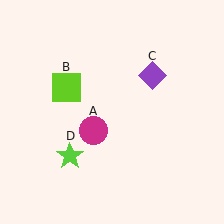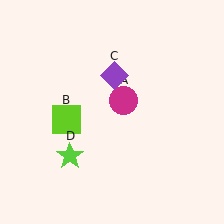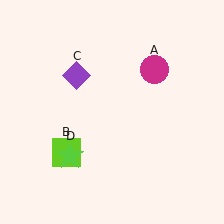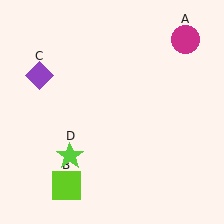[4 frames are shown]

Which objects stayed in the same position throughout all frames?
Lime star (object D) remained stationary.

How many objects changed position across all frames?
3 objects changed position: magenta circle (object A), lime square (object B), purple diamond (object C).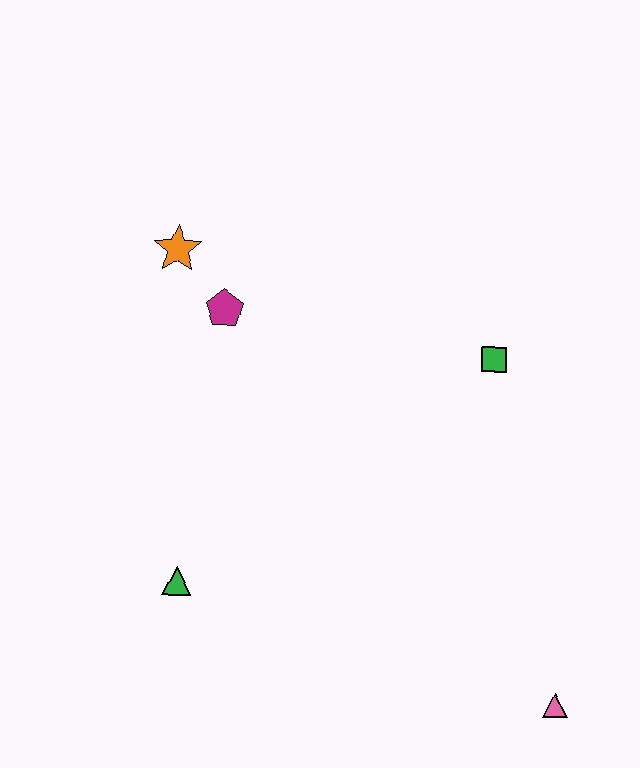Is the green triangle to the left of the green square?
Yes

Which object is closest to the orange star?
The magenta pentagon is closest to the orange star.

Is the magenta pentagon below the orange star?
Yes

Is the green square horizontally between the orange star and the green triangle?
No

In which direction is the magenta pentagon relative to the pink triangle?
The magenta pentagon is above the pink triangle.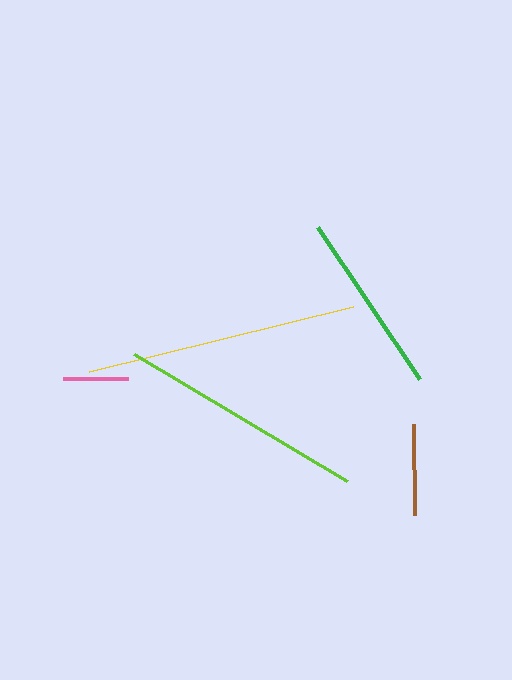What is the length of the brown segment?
The brown segment is approximately 91 pixels long.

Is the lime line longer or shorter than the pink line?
The lime line is longer than the pink line.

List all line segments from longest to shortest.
From longest to shortest: yellow, lime, green, brown, pink.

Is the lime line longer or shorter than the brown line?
The lime line is longer than the brown line.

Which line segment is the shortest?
The pink line is the shortest at approximately 65 pixels.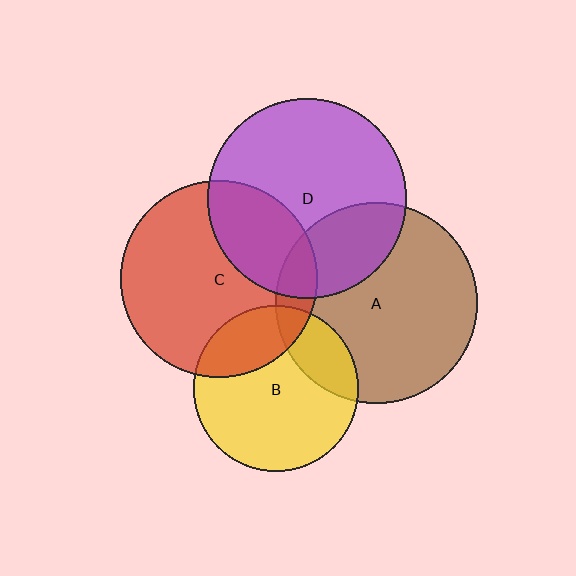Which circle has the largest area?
Circle A (brown).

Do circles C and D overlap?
Yes.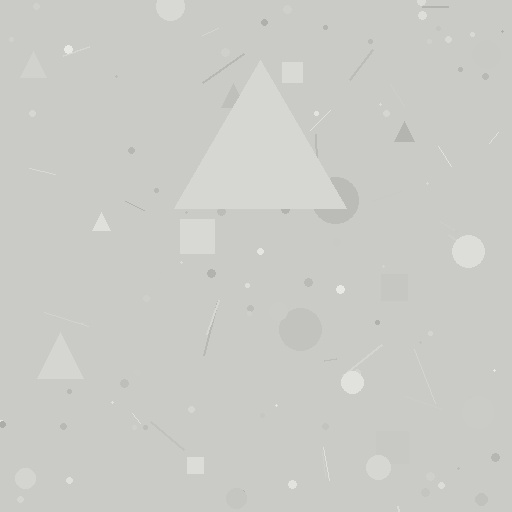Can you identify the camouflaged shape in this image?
The camouflaged shape is a triangle.